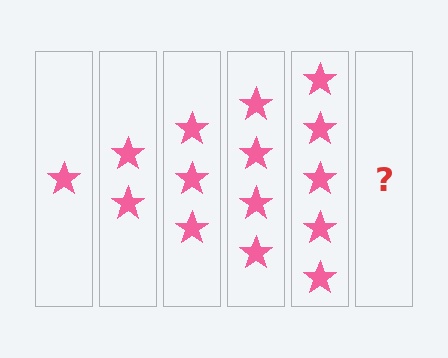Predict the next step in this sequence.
The next step is 6 stars.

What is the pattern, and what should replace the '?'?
The pattern is that each step adds one more star. The '?' should be 6 stars.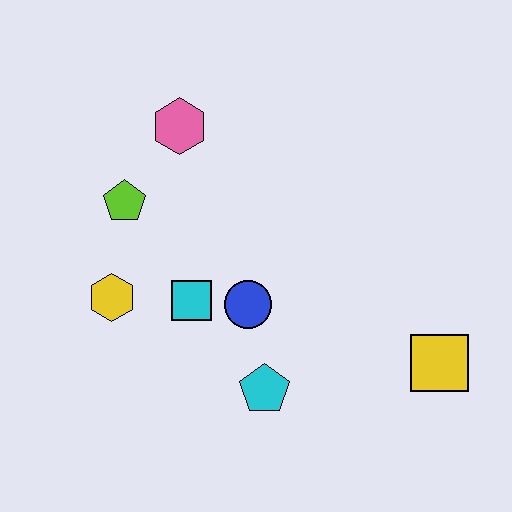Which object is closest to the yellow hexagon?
The cyan square is closest to the yellow hexagon.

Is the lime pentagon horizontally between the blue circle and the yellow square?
No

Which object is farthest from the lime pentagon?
The yellow square is farthest from the lime pentagon.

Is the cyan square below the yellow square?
No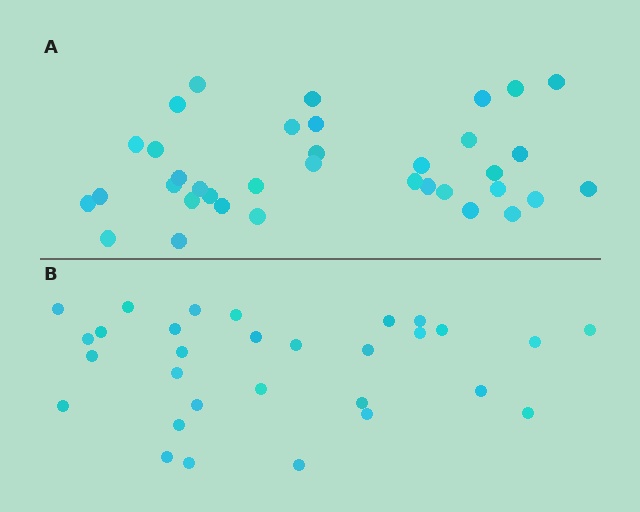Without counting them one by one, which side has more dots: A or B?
Region A (the top region) has more dots.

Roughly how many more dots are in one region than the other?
Region A has about 6 more dots than region B.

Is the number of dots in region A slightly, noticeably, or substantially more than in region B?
Region A has only slightly more — the two regions are fairly close. The ratio is roughly 1.2 to 1.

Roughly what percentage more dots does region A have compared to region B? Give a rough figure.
About 20% more.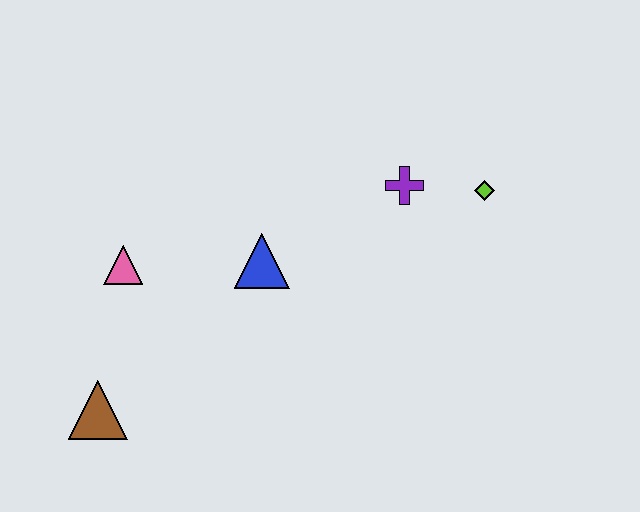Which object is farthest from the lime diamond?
The brown triangle is farthest from the lime diamond.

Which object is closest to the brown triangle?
The pink triangle is closest to the brown triangle.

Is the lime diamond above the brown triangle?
Yes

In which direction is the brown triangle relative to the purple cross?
The brown triangle is to the left of the purple cross.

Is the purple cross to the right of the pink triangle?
Yes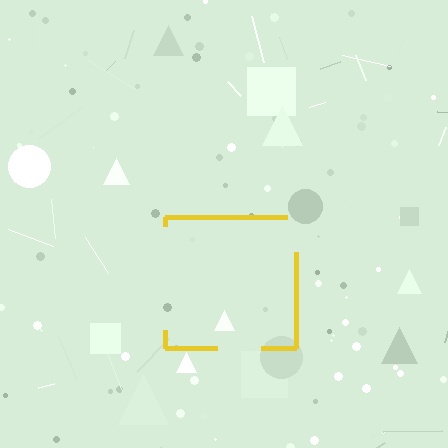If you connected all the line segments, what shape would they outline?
They would outline a square.